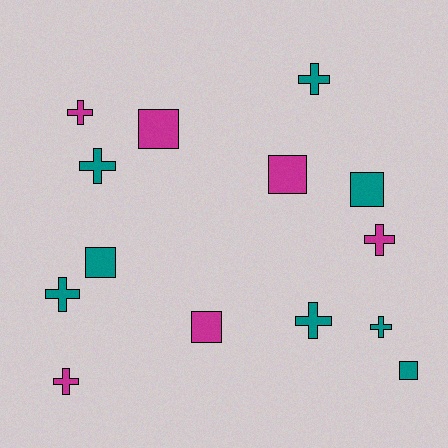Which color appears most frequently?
Teal, with 8 objects.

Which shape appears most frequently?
Cross, with 8 objects.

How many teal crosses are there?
There are 5 teal crosses.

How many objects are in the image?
There are 14 objects.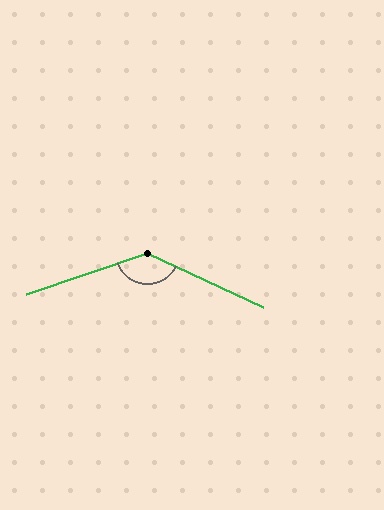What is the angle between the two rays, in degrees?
Approximately 136 degrees.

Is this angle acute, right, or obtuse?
It is obtuse.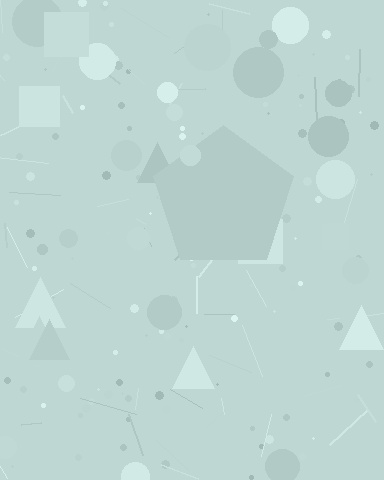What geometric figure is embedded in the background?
A pentagon is embedded in the background.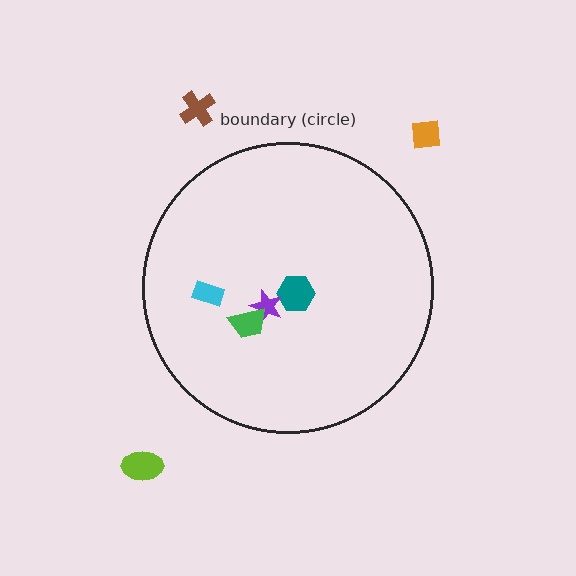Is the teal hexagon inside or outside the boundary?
Inside.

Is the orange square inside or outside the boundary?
Outside.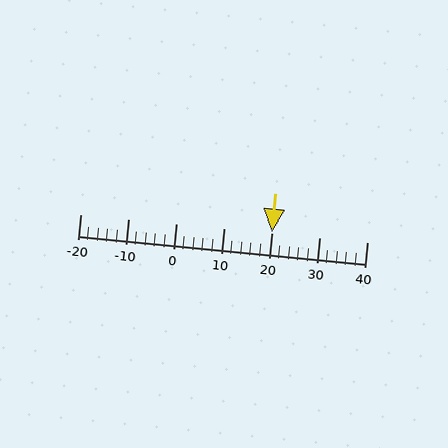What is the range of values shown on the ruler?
The ruler shows values from -20 to 40.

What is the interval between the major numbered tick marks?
The major tick marks are spaced 10 units apart.